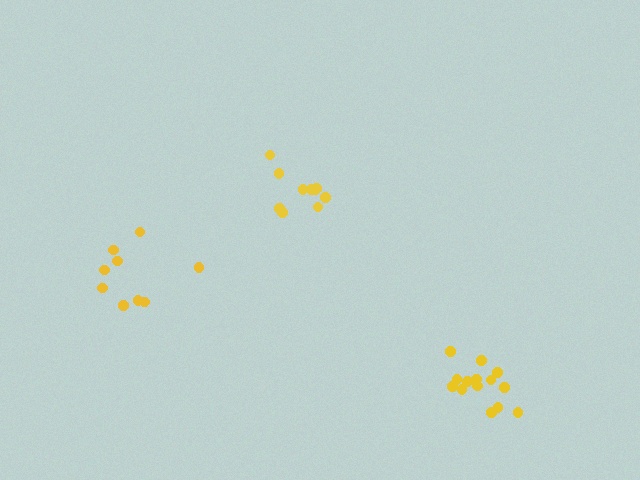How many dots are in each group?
Group 1: 9 dots, Group 2: 14 dots, Group 3: 10 dots (33 total).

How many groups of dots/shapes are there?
There are 3 groups.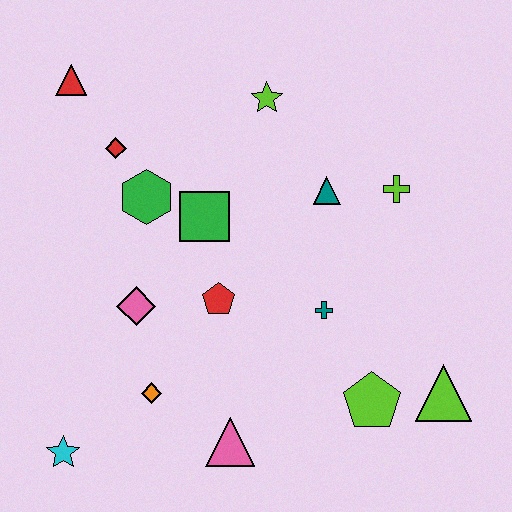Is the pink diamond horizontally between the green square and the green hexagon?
No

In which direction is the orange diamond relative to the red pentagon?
The orange diamond is below the red pentagon.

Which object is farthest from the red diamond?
The lime triangle is farthest from the red diamond.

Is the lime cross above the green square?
Yes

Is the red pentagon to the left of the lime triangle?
Yes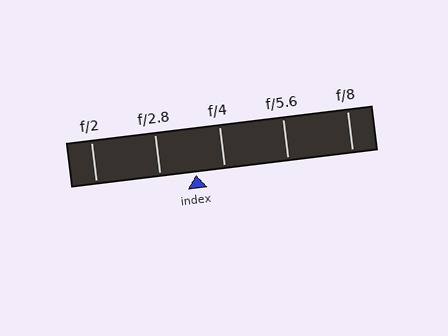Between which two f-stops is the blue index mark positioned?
The index mark is between f/2.8 and f/4.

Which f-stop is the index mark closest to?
The index mark is closest to f/4.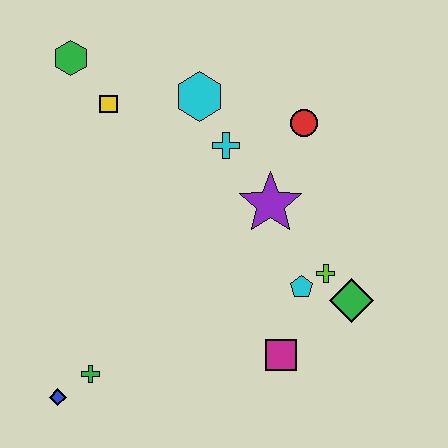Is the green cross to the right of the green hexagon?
Yes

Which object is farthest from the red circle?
The blue diamond is farthest from the red circle.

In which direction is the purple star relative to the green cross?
The purple star is to the right of the green cross.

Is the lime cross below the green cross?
No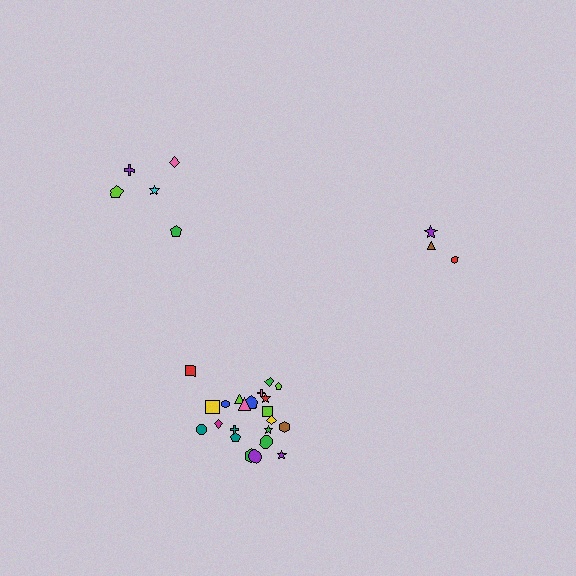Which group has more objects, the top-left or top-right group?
The top-left group.